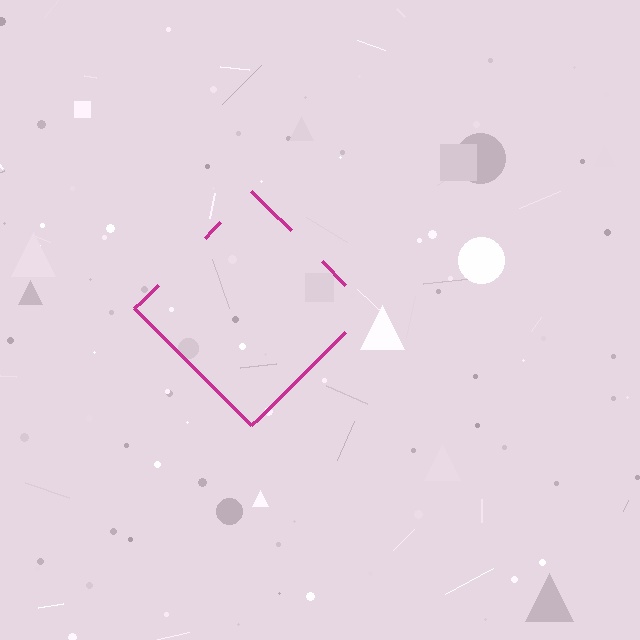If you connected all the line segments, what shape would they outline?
They would outline a diamond.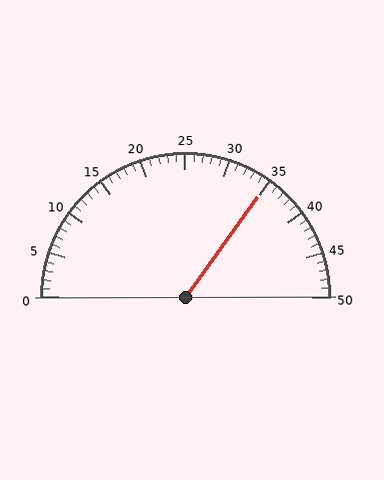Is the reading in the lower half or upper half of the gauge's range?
The reading is in the upper half of the range (0 to 50).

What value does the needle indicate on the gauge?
The needle indicates approximately 35.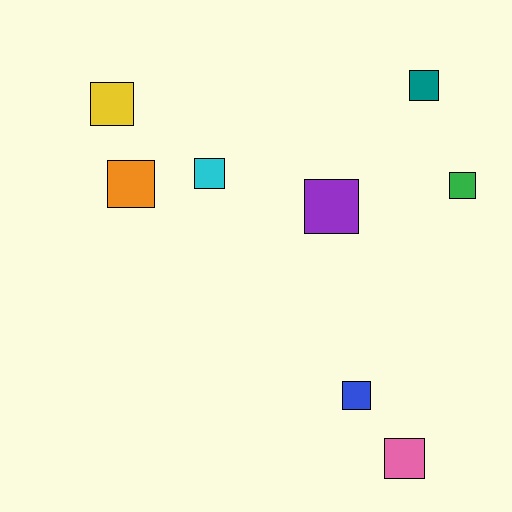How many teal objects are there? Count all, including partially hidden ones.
There is 1 teal object.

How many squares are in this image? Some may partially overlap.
There are 8 squares.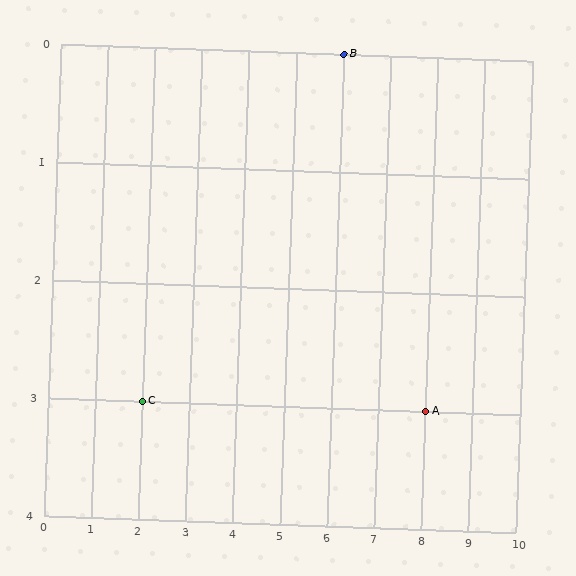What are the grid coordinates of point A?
Point A is at grid coordinates (8, 3).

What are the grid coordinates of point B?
Point B is at grid coordinates (6, 0).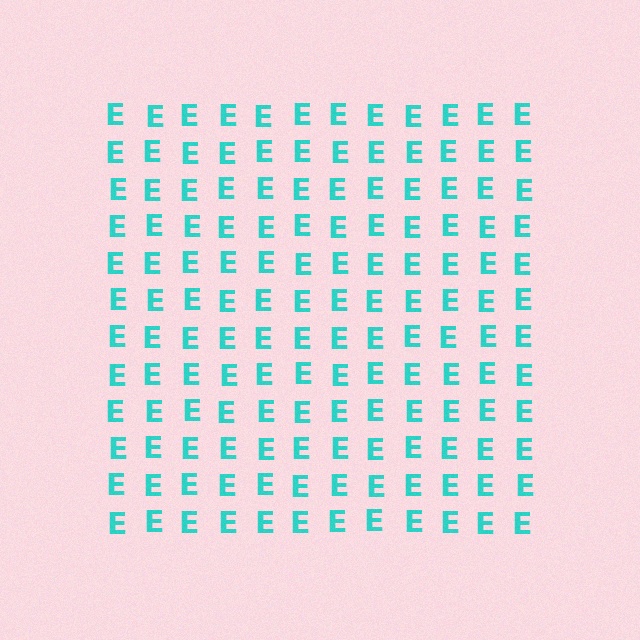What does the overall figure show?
The overall figure shows a square.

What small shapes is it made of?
It is made of small letter E's.